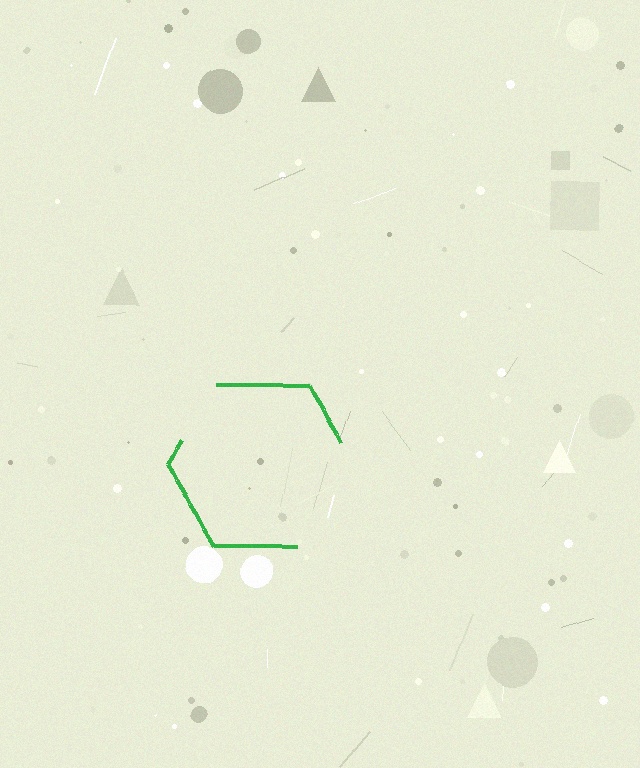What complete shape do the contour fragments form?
The contour fragments form a hexagon.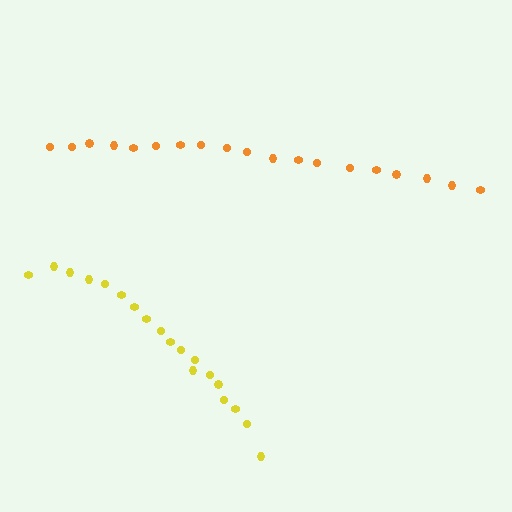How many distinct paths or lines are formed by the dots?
There are 2 distinct paths.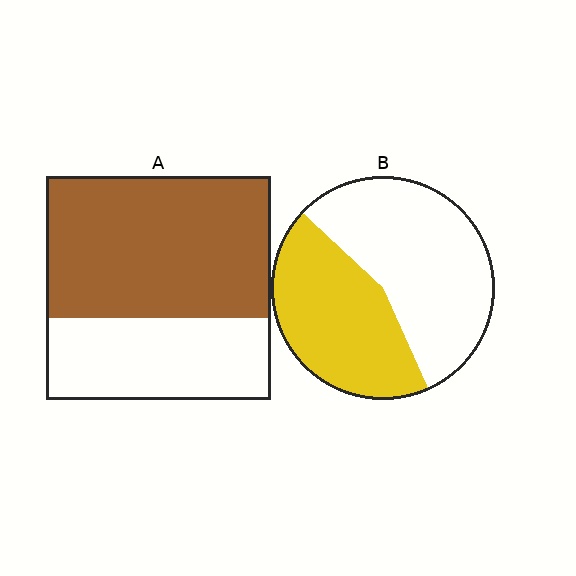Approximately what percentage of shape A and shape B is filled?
A is approximately 65% and B is approximately 45%.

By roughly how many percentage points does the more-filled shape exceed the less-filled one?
By roughly 20 percentage points (A over B).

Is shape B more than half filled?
No.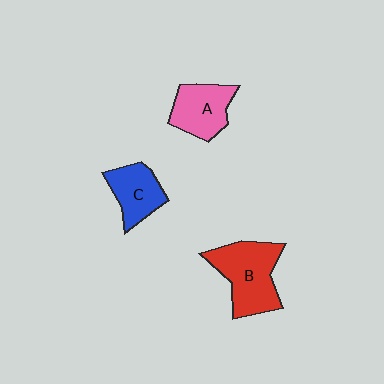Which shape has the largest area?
Shape B (red).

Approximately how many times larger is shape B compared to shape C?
Approximately 1.6 times.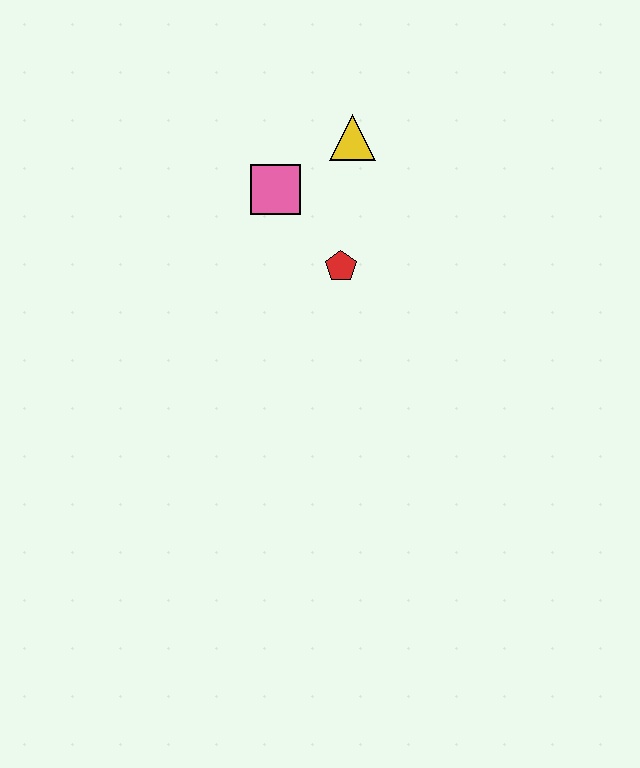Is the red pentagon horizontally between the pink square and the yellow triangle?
Yes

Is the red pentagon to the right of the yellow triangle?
No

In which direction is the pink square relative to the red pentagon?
The pink square is above the red pentagon.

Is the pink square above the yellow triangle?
No